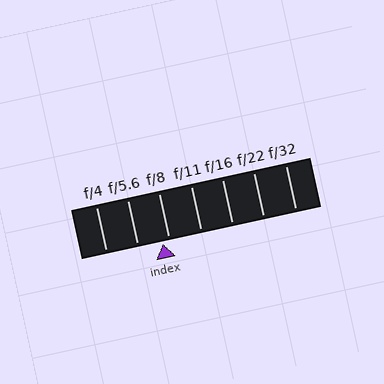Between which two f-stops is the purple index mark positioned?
The index mark is between f/5.6 and f/8.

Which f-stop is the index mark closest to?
The index mark is closest to f/8.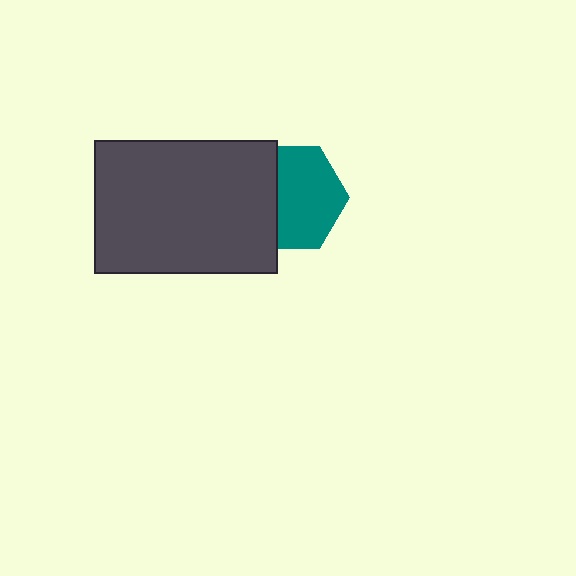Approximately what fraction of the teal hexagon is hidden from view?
Roughly 36% of the teal hexagon is hidden behind the dark gray rectangle.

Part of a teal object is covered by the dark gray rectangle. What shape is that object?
It is a hexagon.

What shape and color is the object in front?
The object in front is a dark gray rectangle.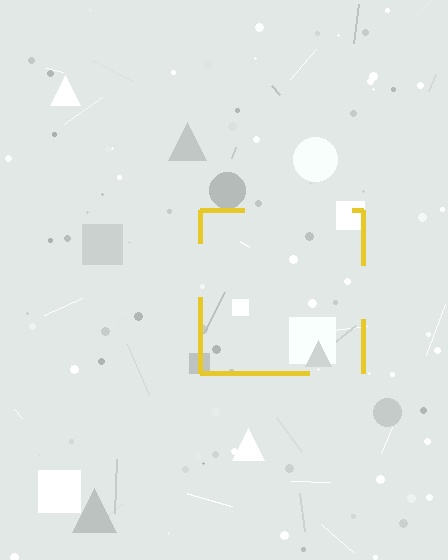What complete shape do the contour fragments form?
The contour fragments form a square.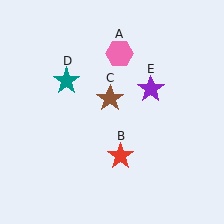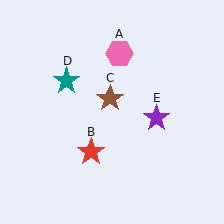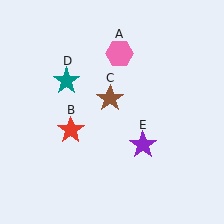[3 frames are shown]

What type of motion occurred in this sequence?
The red star (object B), purple star (object E) rotated clockwise around the center of the scene.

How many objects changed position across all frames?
2 objects changed position: red star (object B), purple star (object E).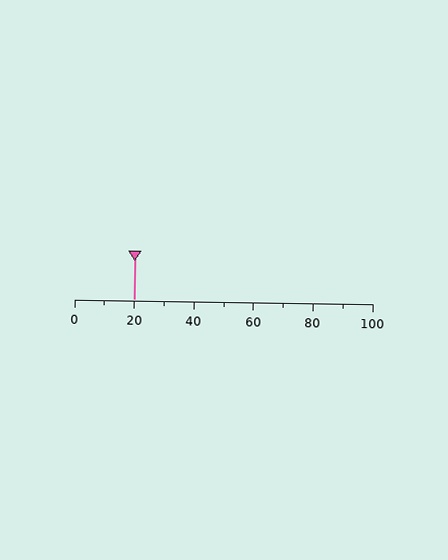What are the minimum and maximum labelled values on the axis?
The axis runs from 0 to 100.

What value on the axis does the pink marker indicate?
The marker indicates approximately 20.